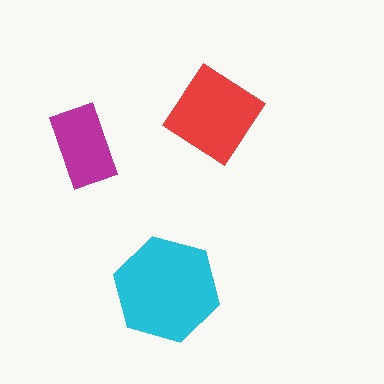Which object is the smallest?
The magenta rectangle.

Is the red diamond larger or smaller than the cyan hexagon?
Smaller.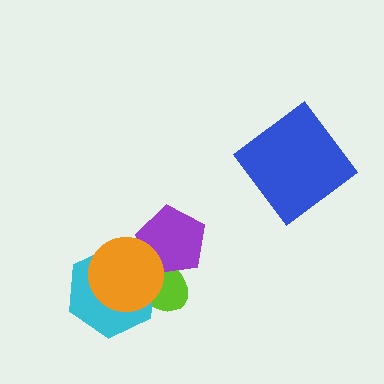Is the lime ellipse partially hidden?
Yes, it is partially covered by another shape.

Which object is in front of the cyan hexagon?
The orange circle is in front of the cyan hexagon.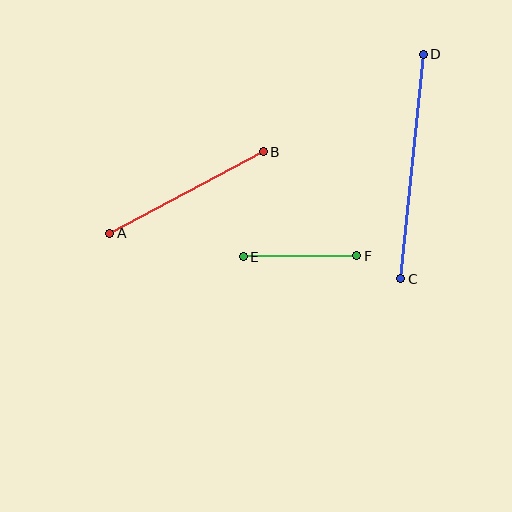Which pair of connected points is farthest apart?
Points C and D are farthest apart.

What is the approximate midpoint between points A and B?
The midpoint is at approximately (186, 192) pixels.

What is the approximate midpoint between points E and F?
The midpoint is at approximately (300, 256) pixels.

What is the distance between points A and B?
The distance is approximately 174 pixels.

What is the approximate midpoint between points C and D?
The midpoint is at approximately (412, 166) pixels.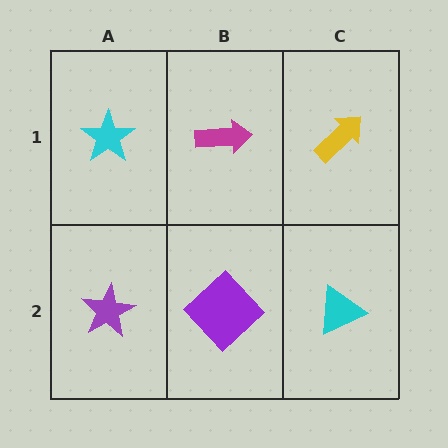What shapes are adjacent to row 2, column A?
A cyan star (row 1, column A), a purple diamond (row 2, column B).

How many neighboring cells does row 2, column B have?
3.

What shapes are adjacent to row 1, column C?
A cyan triangle (row 2, column C), a magenta arrow (row 1, column B).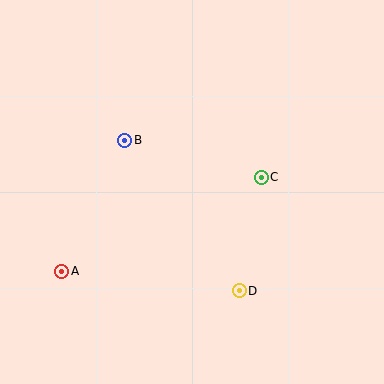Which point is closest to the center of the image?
Point C at (261, 177) is closest to the center.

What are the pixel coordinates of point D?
Point D is at (239, 291).